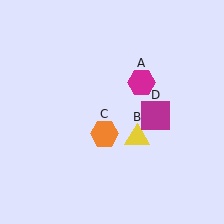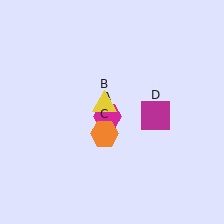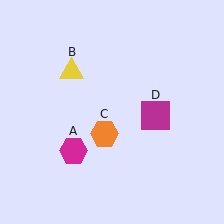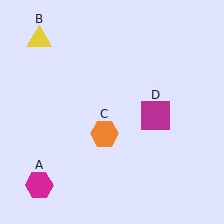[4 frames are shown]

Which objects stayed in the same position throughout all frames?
Orange hexagon (object C) and magenta square (object D) remained stationary.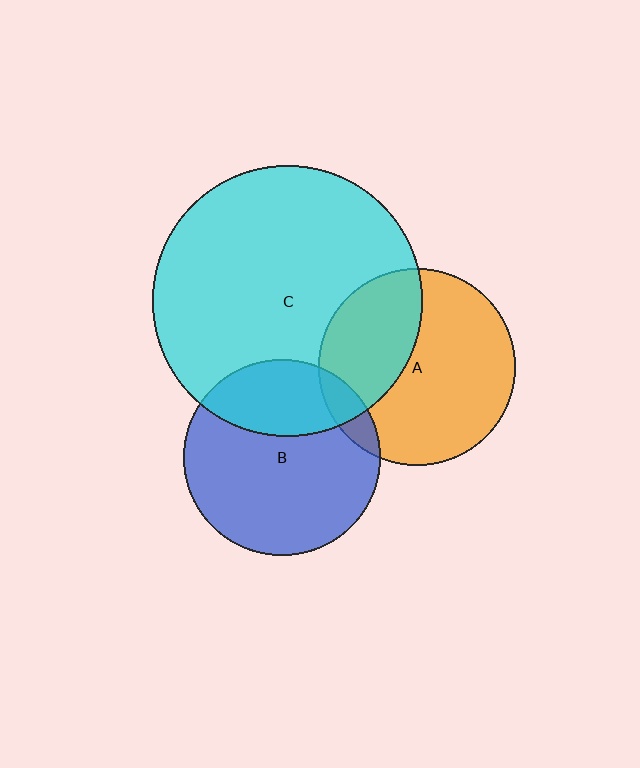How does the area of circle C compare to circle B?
Approximately 1.9 times.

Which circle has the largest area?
Circle C (cyan).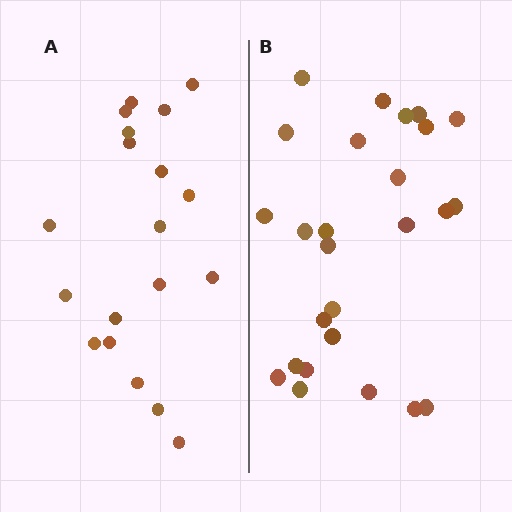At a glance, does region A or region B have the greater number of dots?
Region B (the right region) has more dots.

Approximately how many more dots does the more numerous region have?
Region B has roughly 8 or so more dots than region A.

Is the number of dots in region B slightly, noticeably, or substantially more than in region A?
Region B has noticeably more, but not dramatically so. The ratio is roughly 1.4 to 1.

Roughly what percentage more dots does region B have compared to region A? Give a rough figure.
About 35% more.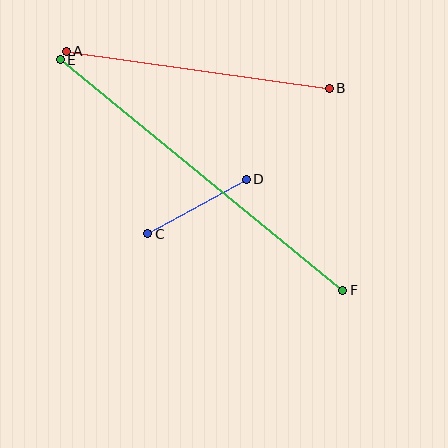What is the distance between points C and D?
The distance is approximately 112 pixels.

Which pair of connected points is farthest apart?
Points E and F are farthest apart.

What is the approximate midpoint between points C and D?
The midpoint is at approximately (197, 207) pixels.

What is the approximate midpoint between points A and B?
The midpoint is at approximately (198, 70) pixels.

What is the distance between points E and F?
The distance is approximately 364 pixels.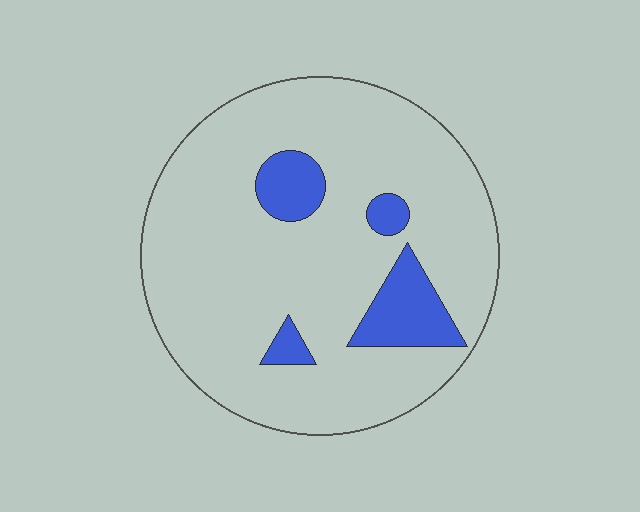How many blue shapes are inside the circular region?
4.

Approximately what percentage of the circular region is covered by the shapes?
Approximately 15%.